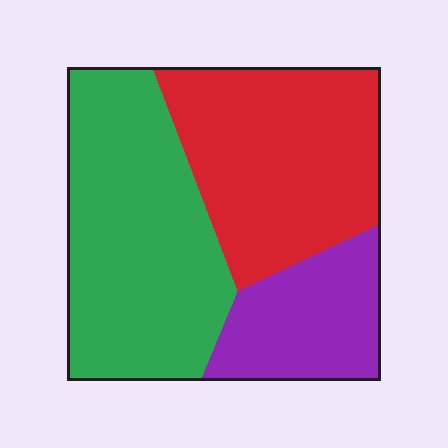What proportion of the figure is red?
Red takes up about three eighths (3/8) of the figure.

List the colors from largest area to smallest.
From largest to smallest: green, red, purple.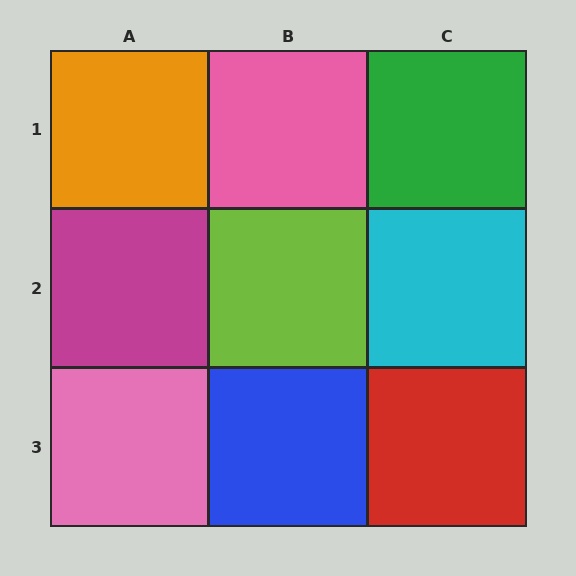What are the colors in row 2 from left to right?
Magenta, lime, cyan.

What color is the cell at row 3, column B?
Blue.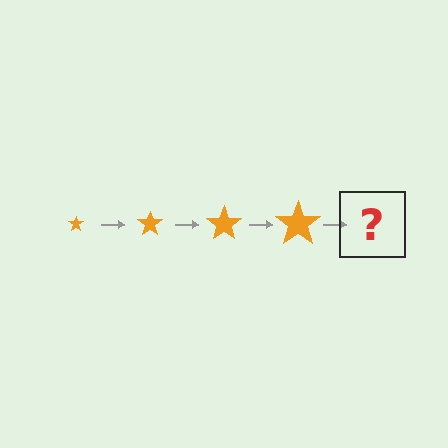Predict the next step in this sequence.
The next step is an orange star, larger than the previous one.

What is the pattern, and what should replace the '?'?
The pattern is that the star gets progressively larger each step. The '?' should be an orange star, larger than the previous one.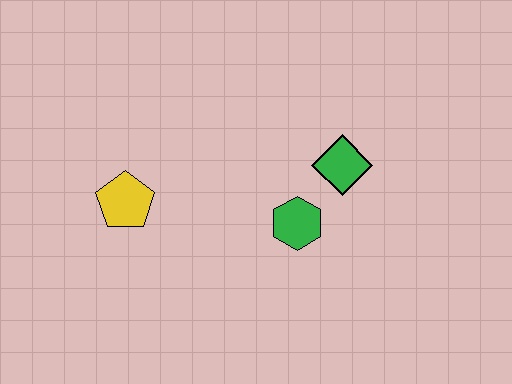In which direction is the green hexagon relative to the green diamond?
The green hexagon is below the green diamond.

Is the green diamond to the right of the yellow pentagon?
Yes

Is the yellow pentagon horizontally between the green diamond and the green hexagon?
No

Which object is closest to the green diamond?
The green hexagon is closest to the green diamond.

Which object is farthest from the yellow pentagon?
The green diamond is farthest from the yellow pentagon.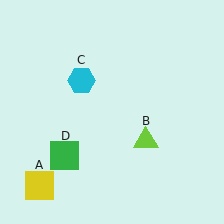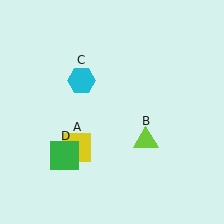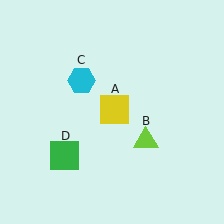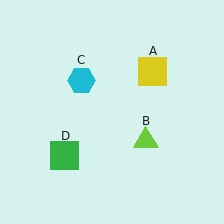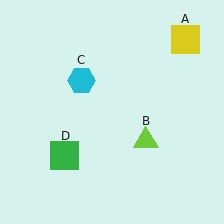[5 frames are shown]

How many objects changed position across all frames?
1 object changed position: yellow square (object A).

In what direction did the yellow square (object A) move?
The yellow square (object A) moved up and to the right.